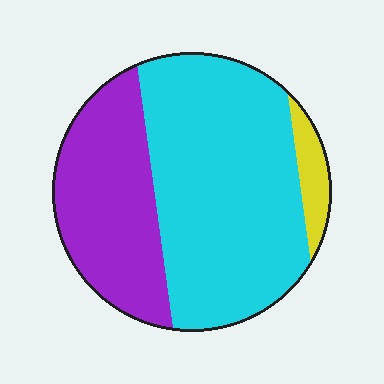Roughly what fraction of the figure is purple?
Purple covers around 35% of the figure.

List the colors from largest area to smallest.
From largest to smallest: cyan, purple, yellow.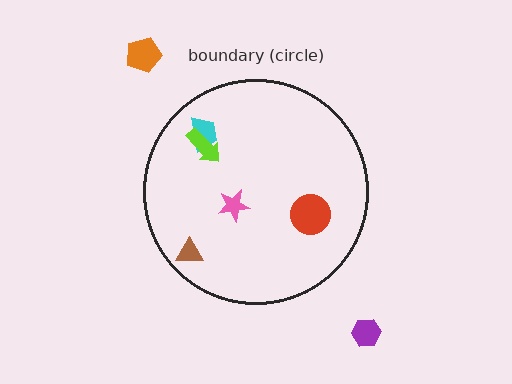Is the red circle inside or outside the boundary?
Inside.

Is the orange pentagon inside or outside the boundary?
Outside.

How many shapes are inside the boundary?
5 inside, 2 outside.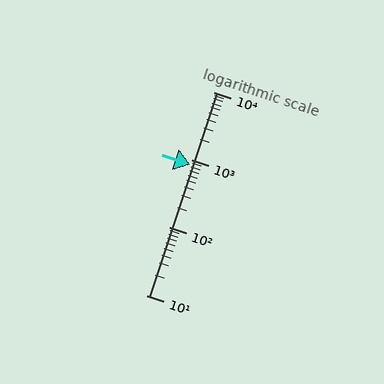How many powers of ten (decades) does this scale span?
The scale spans 3 decades, from 10 to 10000.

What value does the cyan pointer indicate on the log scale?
The pointer indicates approximately 860.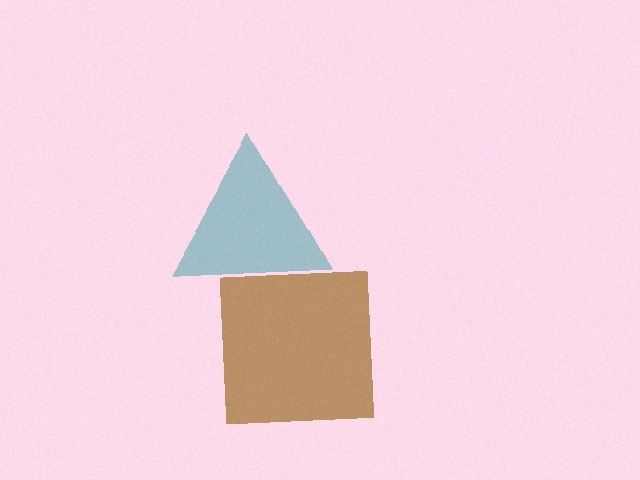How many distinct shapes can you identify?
There are 2 distinct shapes: a teal triangle, a brown square.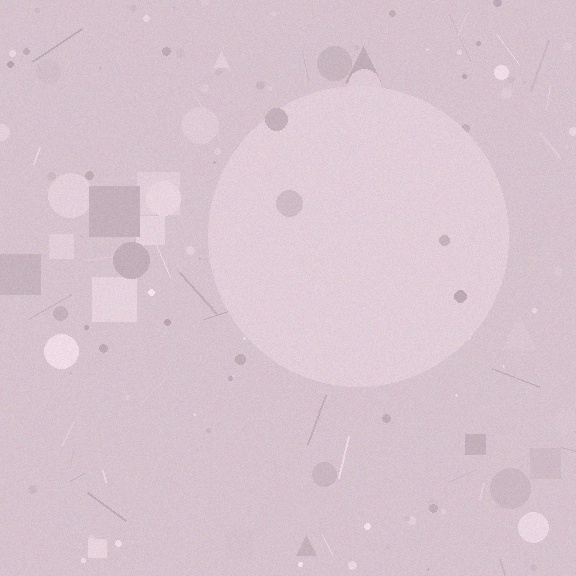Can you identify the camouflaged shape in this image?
The camouflaged shape is a circle.